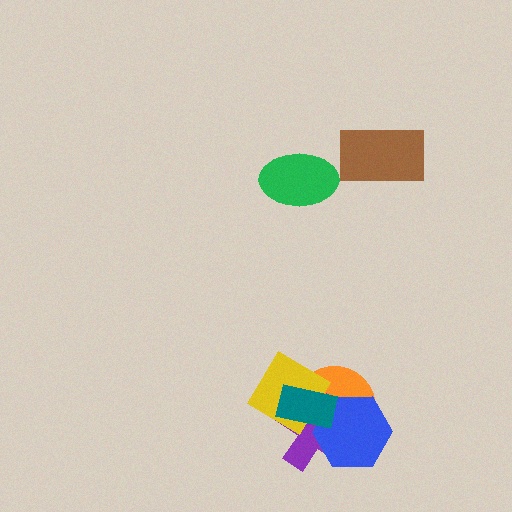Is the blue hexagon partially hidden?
Yes, it is partially covered by another shape.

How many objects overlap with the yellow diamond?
4 objects overlap with the yellow diamond.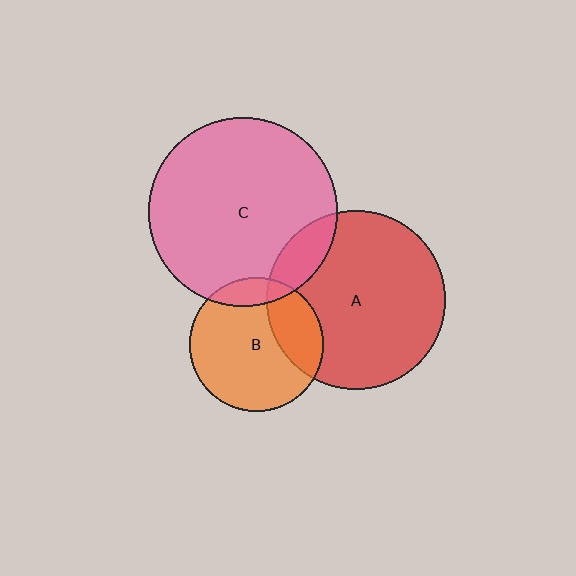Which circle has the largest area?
Circle C (pink).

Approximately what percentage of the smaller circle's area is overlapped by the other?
Approximately 15%.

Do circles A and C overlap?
Yes.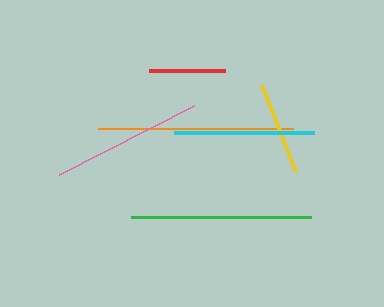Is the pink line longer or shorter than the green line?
The green line is longer than the pink line.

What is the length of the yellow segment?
The yellow segment is approximately 93 pixels long.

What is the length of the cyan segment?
The cyan segment is approximately 140 pixels long.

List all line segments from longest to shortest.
From longest to shortest: orange, green, pink, cyan, yellow, red.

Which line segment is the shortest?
The red line is the shortest at approximately 77 pixels.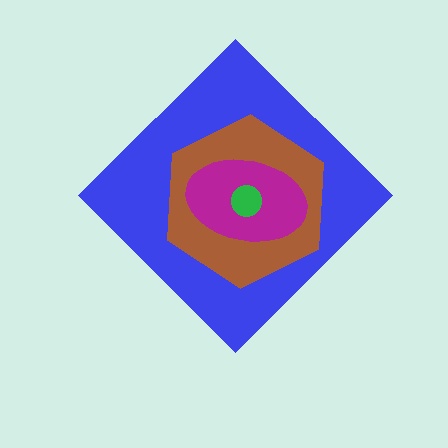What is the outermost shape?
The blue diamond.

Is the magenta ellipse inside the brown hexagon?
Yes.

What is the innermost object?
The green circle.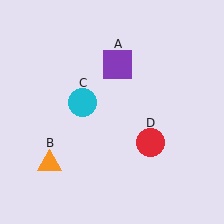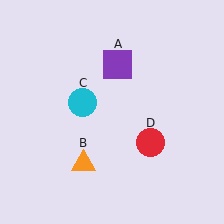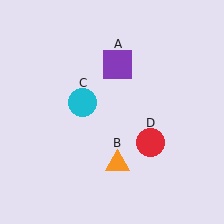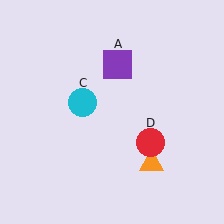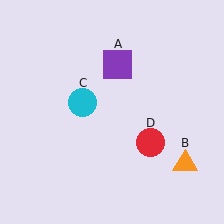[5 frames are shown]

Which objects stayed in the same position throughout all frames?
Purple square (object A) and cyan circle (object C) and red circle (object D) remained stationary.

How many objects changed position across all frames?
1 object changed position: orange triangle (object B).